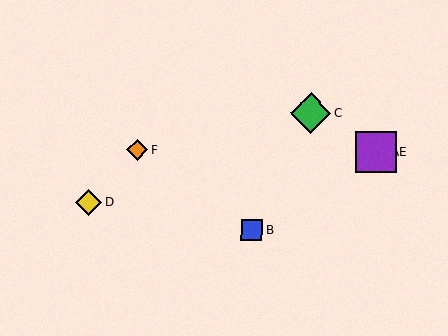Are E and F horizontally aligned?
Yes, both are at y≈152.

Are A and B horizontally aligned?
No, A is at y≈152 and B is at y≈230.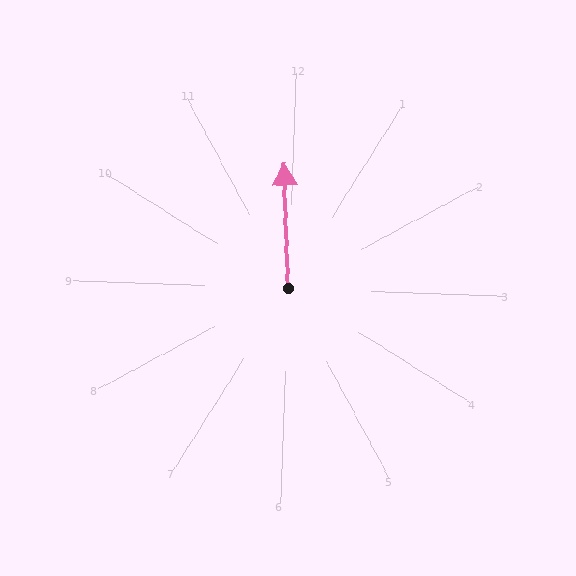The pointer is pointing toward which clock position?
Roughly 12 o'clock.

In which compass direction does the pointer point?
North.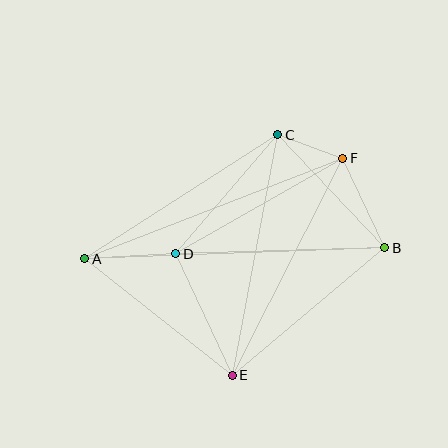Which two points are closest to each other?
Points C and F are closest to each other.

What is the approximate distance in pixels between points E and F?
The distance between E and F is approximately 244 pixels.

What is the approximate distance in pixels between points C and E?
The distance between C and E is approximately 245 pixels.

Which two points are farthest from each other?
Points A and B are farthest from each other.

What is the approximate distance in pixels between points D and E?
The distance between D and E is approximately 134 pixels.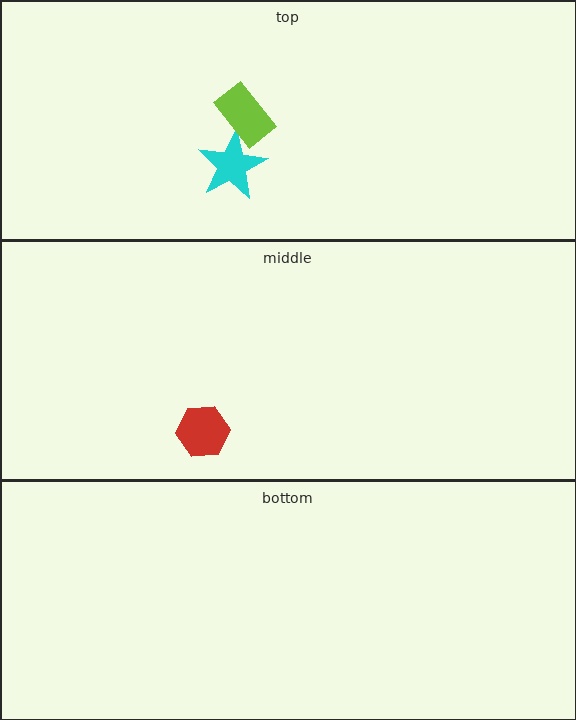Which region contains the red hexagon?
The middle region.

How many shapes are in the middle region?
1.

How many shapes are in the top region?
2.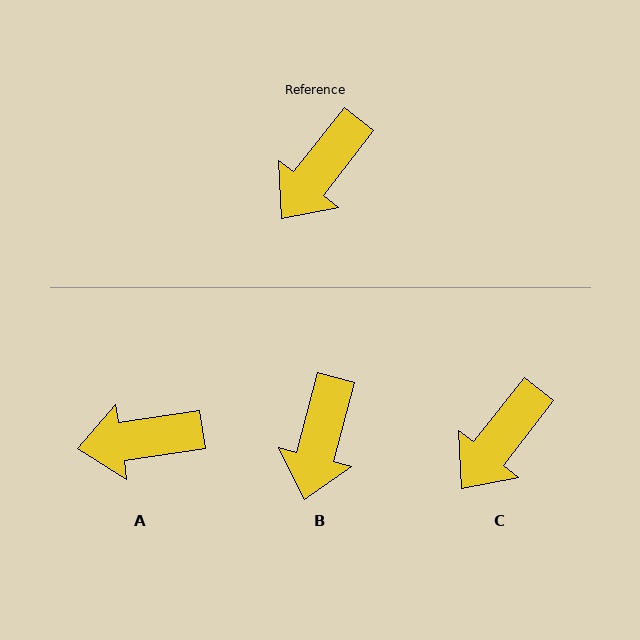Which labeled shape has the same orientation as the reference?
C.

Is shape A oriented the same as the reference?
No, it is off by about 43 degrees.